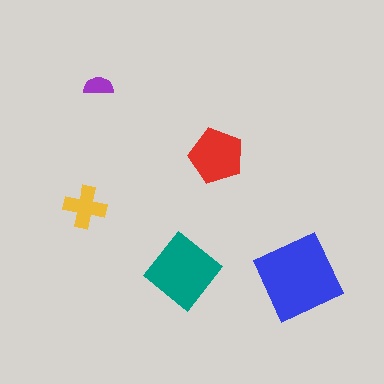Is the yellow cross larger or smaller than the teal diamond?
Smaller.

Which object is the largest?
The blue square.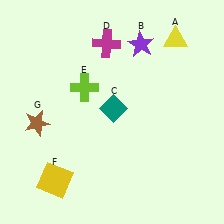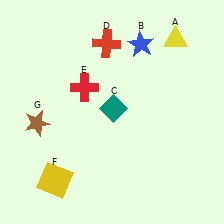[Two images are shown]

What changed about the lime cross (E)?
In Image 1, E is lime. In Image 2, it changed to red.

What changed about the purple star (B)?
In Image 1, B is purple. In Image 2, it changed to blue.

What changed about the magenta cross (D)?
In Image 1, D is magenta. In Image 2, it changed to red.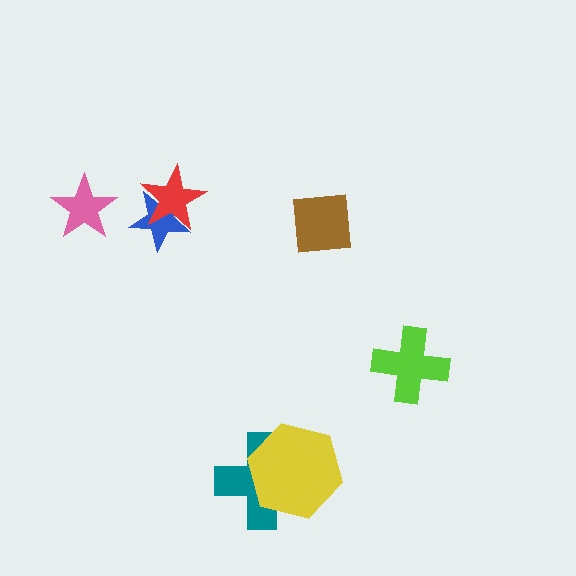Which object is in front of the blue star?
The red star is in front of the blue star.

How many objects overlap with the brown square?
0 objects overlap with the brown square.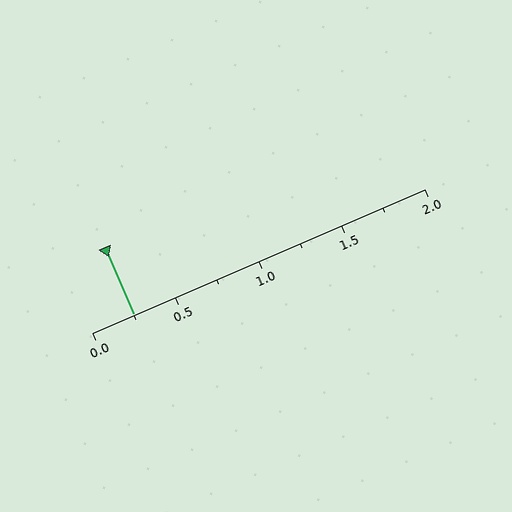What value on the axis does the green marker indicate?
The marker indicates approximately 0.25.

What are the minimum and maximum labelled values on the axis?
The axis runs from 0.0 to 2.0.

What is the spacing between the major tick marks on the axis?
The major ticks are spaced 0.5 apart.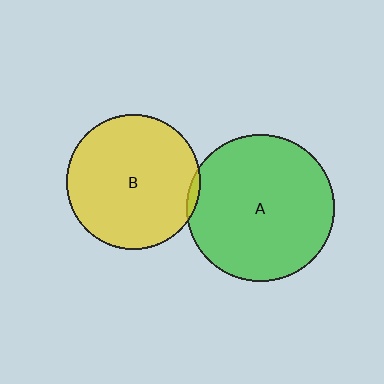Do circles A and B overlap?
Yes.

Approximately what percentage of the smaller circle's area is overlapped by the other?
Approximately 5%.